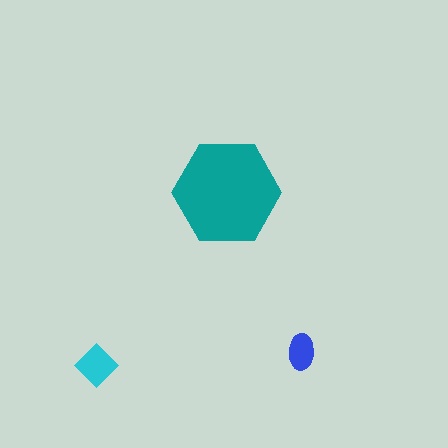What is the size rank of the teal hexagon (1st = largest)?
1st.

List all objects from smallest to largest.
The blue ellipse, the cyan diamond, the teal hexagon.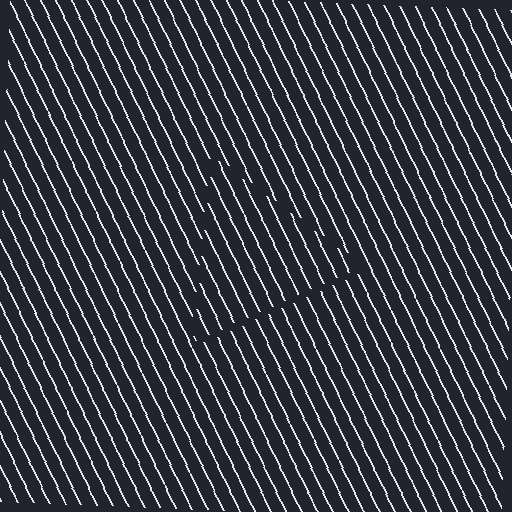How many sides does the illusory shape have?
3 sides — the line-ends trace a triangle.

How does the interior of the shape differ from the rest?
The interior of the shape contains the same grating, shifted by half a period — the contour is defined by the phase discontinuity where line-ends from the inner and outer gratings abut.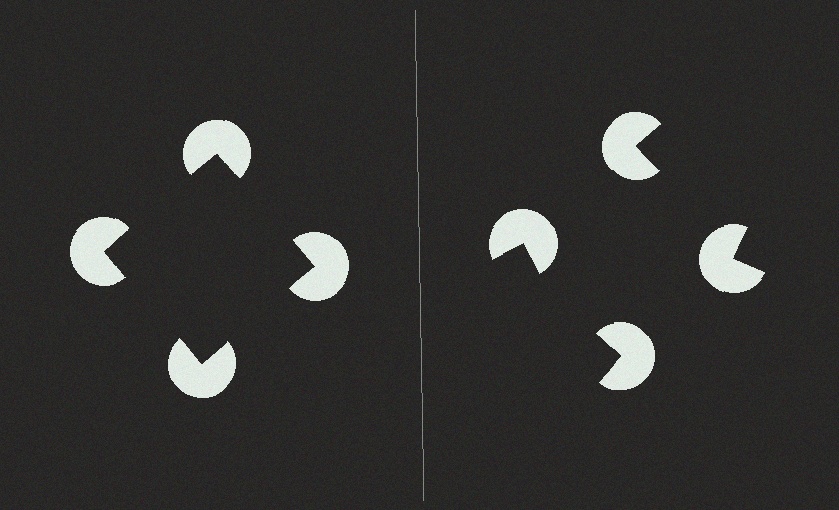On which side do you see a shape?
An illusory square appears on the left side. On the right side the wedge cuts are rotated, so no coherent shape forms.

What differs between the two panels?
The pac-man discs are positioned identically on both sides; only the wedge orientations differ. On the left they align to a square; on the right they are misaligned.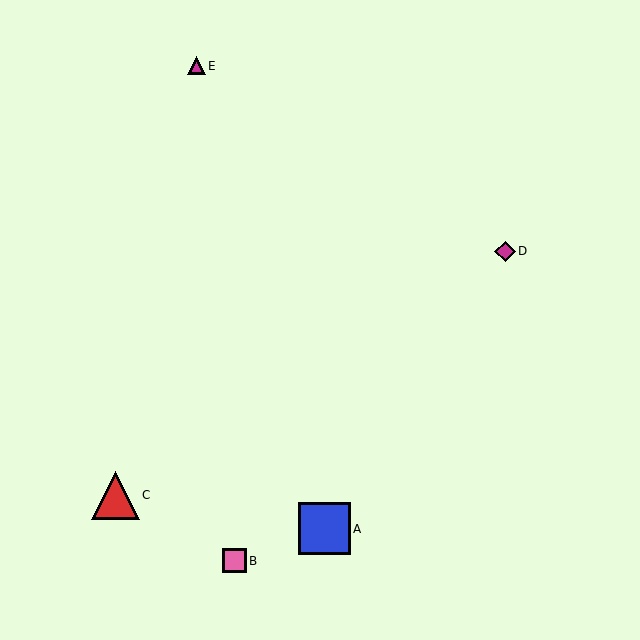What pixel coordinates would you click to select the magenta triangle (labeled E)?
Click at (196, 66) to select the magenta triangle E.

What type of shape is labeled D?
Shape D is a magenta diamond.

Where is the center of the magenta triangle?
The center of the magenta triangle is at (196, 66).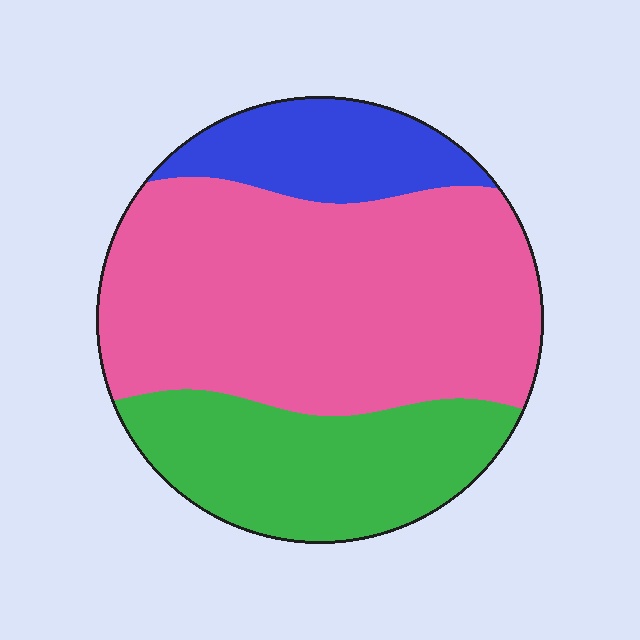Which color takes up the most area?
Pink, at roughly 60%.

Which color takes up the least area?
Blue, at roughly 15%.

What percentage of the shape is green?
Green takes up about one quarter (1/4) of the shape.